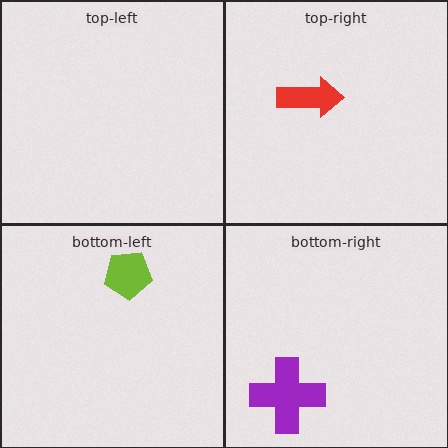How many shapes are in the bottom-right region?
1.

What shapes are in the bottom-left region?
The lime pentagon.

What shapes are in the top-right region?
The red arrow.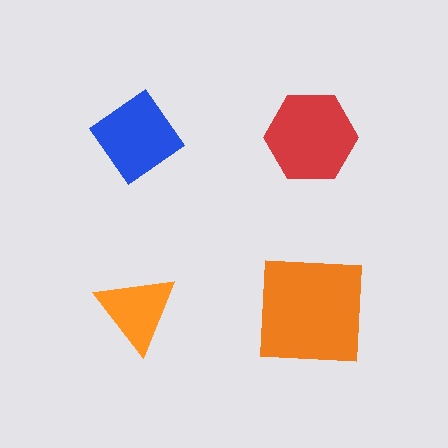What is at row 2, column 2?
An orange square.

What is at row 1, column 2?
A red hexagon.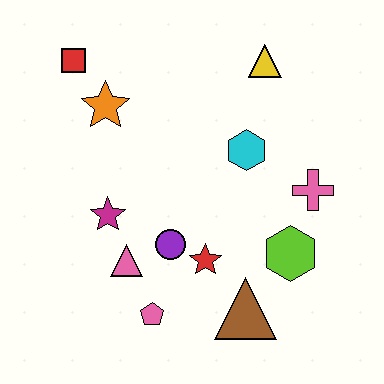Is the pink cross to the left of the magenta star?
No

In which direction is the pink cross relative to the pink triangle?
The pink cross is to the right of the pink triangle.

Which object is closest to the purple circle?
The red star is closest to the purple circle.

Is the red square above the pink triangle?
Yes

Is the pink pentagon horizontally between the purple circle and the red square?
Yes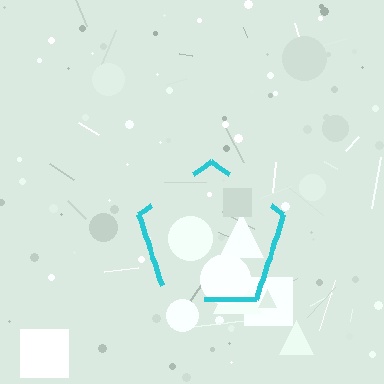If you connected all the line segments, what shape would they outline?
They would outline a pentagon.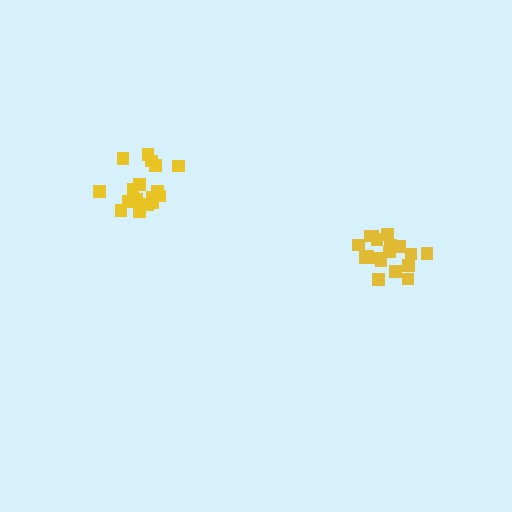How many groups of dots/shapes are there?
There are 2 groups.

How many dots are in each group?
Group 1: 18 dots, Group 2: 18 dots (36 total).